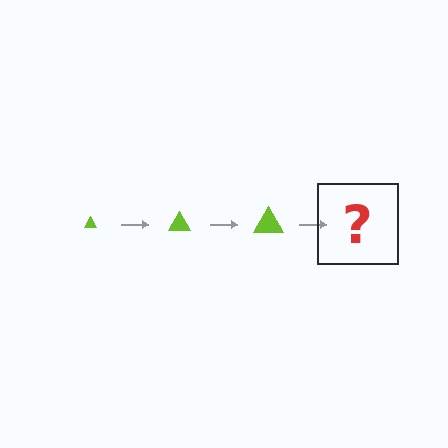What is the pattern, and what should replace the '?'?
The pattern is that the triangle gets progressively larger each step. The '?' should be a lime triangle, larger than the previous one.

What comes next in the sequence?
The next element should be a lime triangle, larger than the previous one.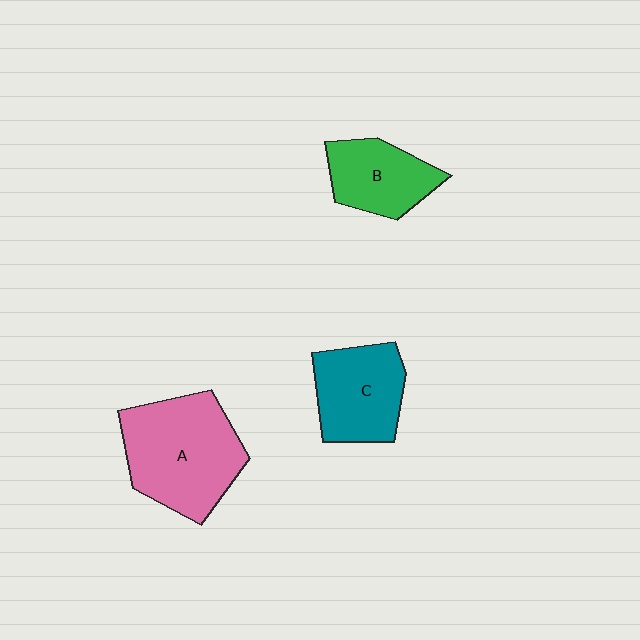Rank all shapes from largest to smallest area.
From largest to smallest: A (pink), C (teal), B (green).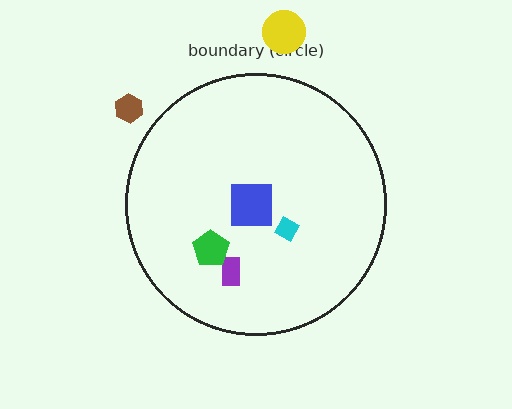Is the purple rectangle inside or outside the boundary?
Inside.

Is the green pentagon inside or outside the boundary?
Inside.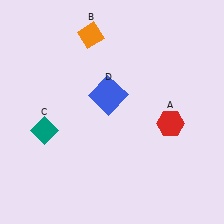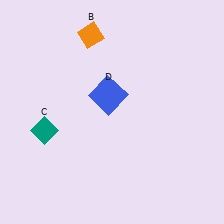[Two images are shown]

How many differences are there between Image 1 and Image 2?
There is 1 difference between the two images.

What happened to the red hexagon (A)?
The red hexagon (A) was removed in Image 2. It was in the bottom-right area of Image 1.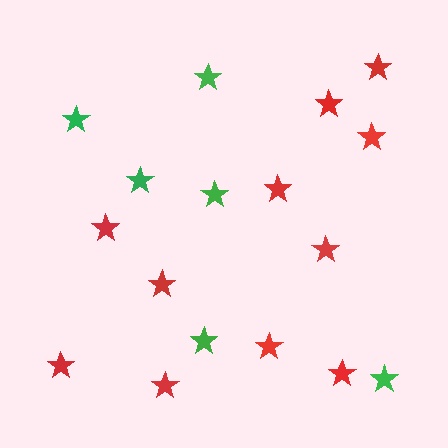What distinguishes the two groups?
There are 2 groups: one group of green stars (6) and one group of red stars (11).